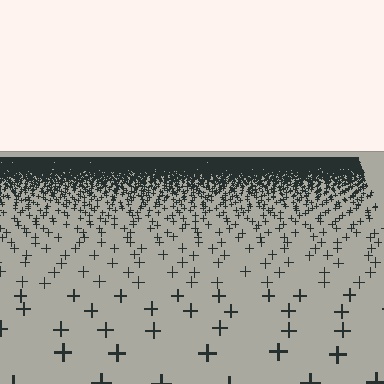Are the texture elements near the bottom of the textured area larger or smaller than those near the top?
Larger. Near the bottom, elements are closer to the viewer and appear at a bigger on-screen size.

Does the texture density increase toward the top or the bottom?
Density increases toward the top.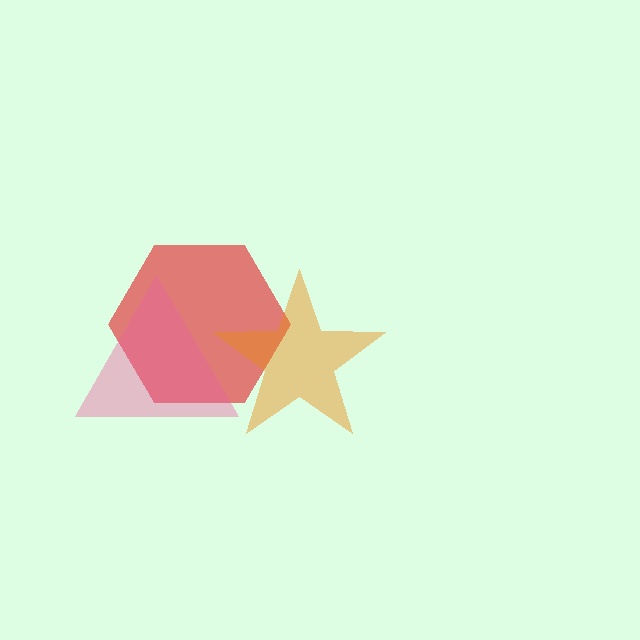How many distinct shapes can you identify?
There are 3 distinct shapes: a red hexagon, an orange star, a pink triangle.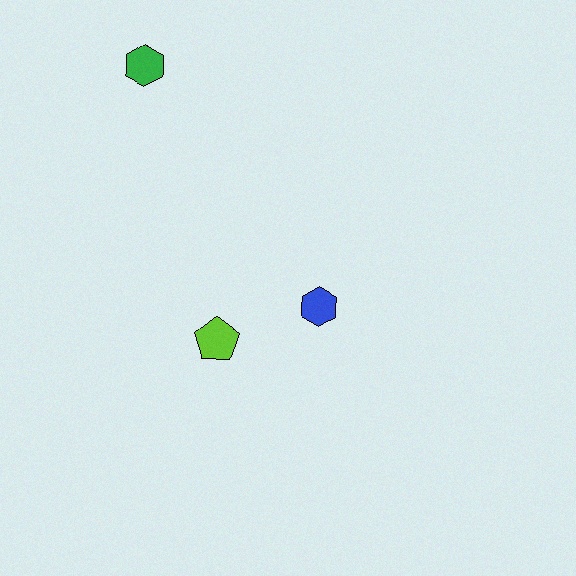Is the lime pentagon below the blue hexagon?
Yes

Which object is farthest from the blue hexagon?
The green hexagon is farthest from the blue hexagon.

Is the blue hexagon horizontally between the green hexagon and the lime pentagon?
No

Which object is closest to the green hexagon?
The lime pentagon is closest to the green hexagon.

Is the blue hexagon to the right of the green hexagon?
Yes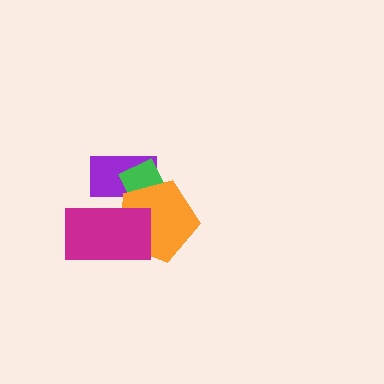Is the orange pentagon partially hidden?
Yes, it is partially covered by another shape.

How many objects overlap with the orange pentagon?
3 objects overlap with the orange pentagon.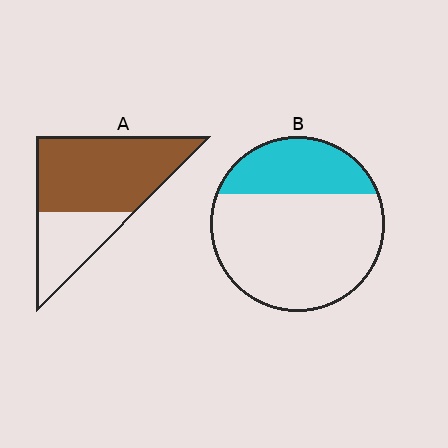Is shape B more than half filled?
No.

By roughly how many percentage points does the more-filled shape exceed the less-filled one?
By roughly 40 percentage points (A over B).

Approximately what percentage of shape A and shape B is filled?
A is approximately 65% and B is approximately 30%.